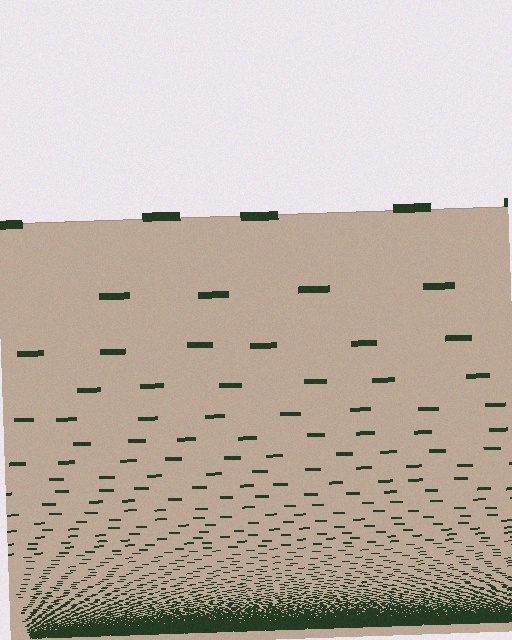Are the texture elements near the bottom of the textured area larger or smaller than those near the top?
Smaller. The gradient is inverted — elements near the bottom are smaller and denser.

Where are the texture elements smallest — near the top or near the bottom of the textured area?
Near the bottom.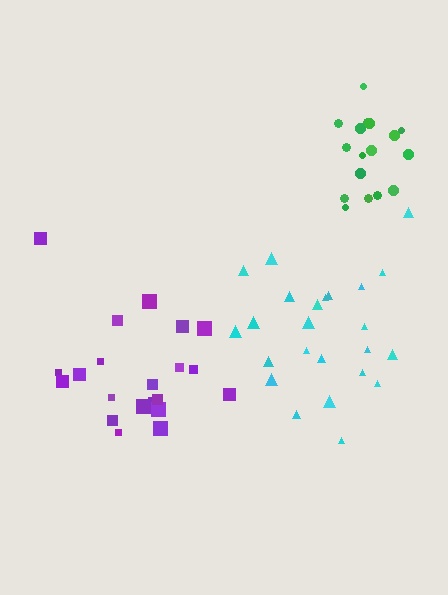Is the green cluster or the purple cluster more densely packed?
Green.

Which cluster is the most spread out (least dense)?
Purple.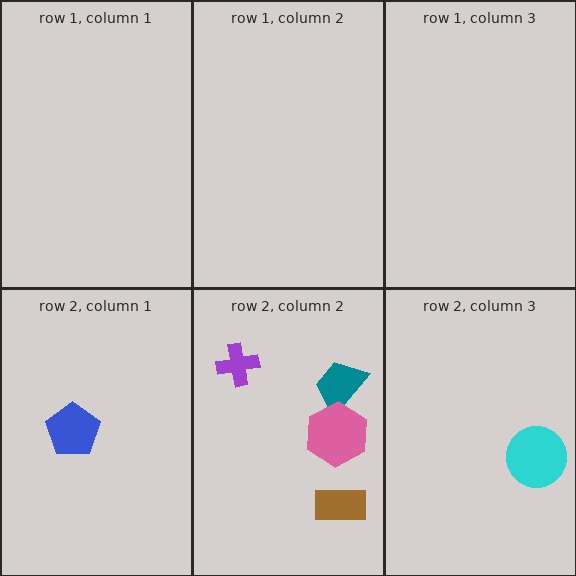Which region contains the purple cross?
The row 2, column 2 region.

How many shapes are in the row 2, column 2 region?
4.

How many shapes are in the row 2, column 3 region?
1.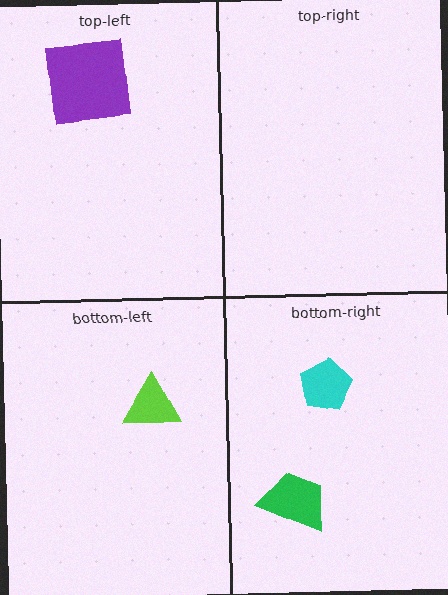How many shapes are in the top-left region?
1.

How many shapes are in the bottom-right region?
2.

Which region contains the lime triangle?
The bottom-left region.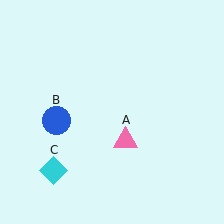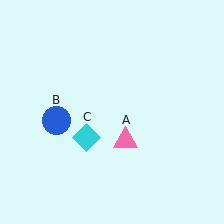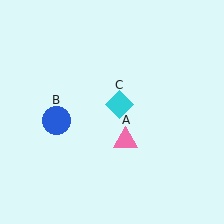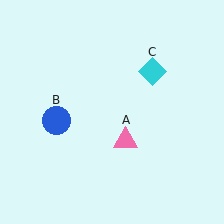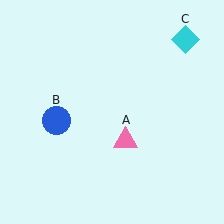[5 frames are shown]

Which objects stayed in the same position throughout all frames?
Pink triangle (object A) and blue circle (object B) remained stationary.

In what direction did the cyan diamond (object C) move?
The cyan diamond (object C) moved up and to the right.